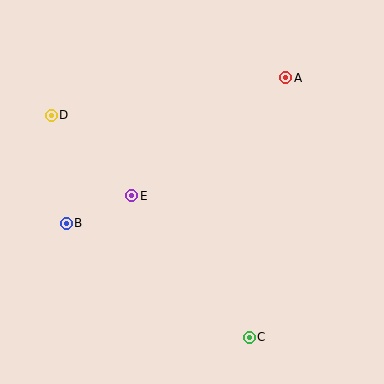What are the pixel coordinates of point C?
Point C is at (249, 337).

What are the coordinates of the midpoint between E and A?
The midpoint between E and A is at (209, 137).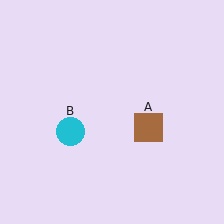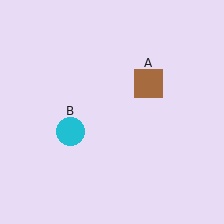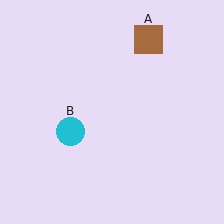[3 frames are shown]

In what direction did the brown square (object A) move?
The brown square (object A) moved up.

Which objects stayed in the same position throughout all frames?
Cyan circle (object B) remained stationary.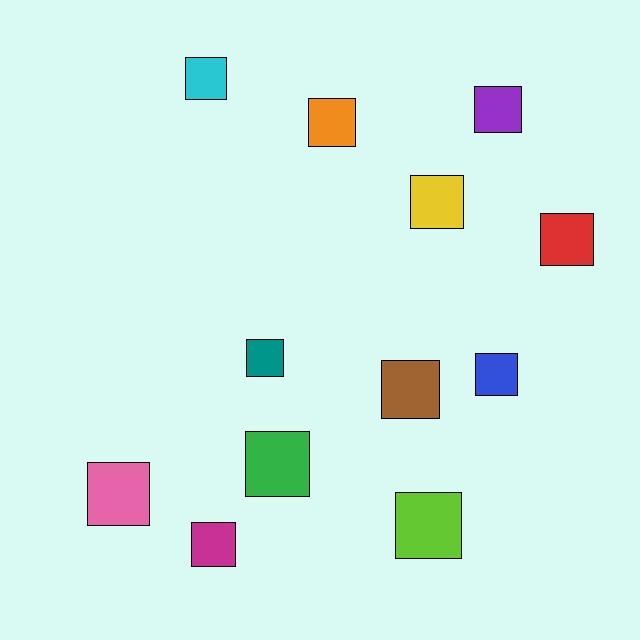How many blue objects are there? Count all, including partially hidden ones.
There is 1 blue object.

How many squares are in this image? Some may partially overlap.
There are 12 squares.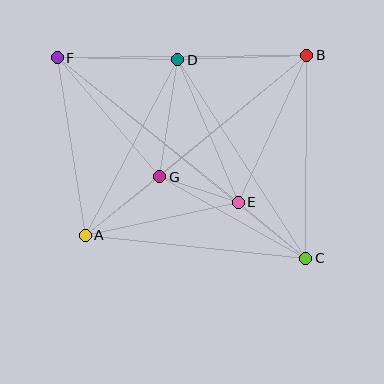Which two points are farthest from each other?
Points C and F are farthest from each other.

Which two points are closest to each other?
Points E and G are closest to each other.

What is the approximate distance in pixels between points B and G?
The distance between B and G is approximately 191 pixels.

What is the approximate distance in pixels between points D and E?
The distance between D and E is approximately 155 pixels.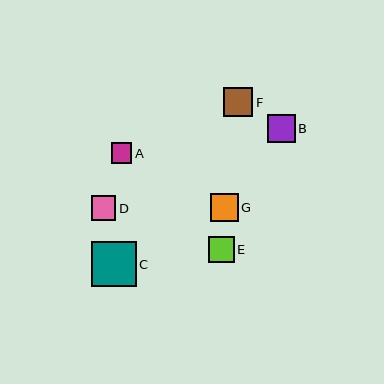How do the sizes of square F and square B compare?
Square F and square B are approximately the same size.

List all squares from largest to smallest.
From largest to smallest: C, F, B, G, E, D, A.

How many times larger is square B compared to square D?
Square B is approximately 1.2 times the size of square D.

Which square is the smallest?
Square A is the smallest with a size of approximately 20 pixels.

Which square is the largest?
Square C is the largest with a size of approximately 45 pixels.